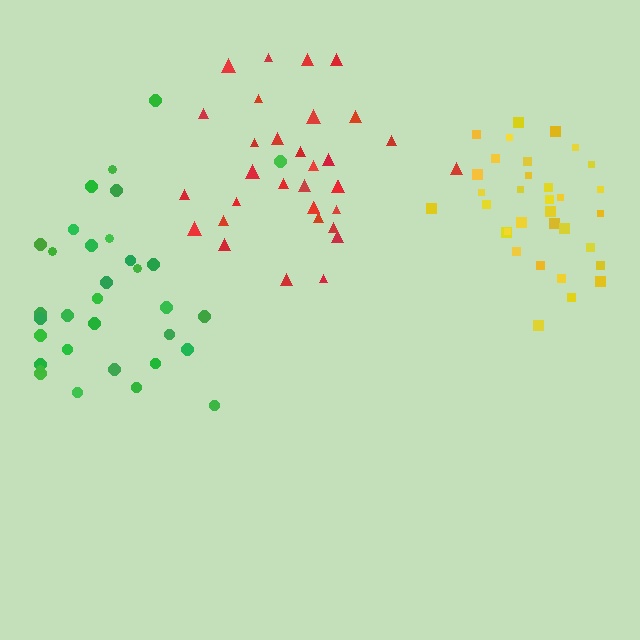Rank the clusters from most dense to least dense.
yellow, red, green.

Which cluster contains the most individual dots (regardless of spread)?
Red (34).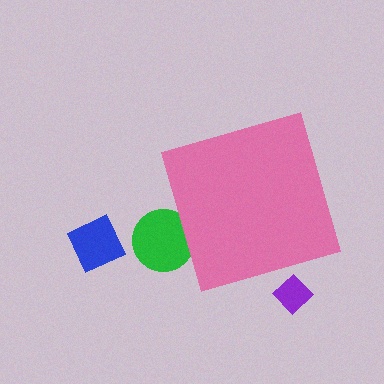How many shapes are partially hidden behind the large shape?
2 shapes are partially hidden.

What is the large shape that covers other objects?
A pink diamond.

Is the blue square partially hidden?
No, the blue square is fully visible.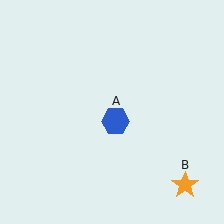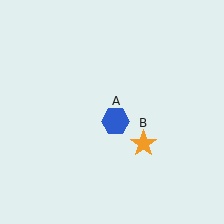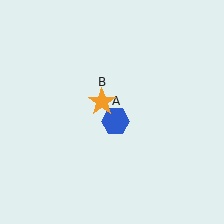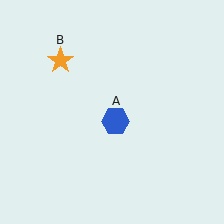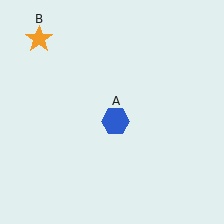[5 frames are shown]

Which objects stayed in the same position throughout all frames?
Blue hexagon (object A) remained stationary.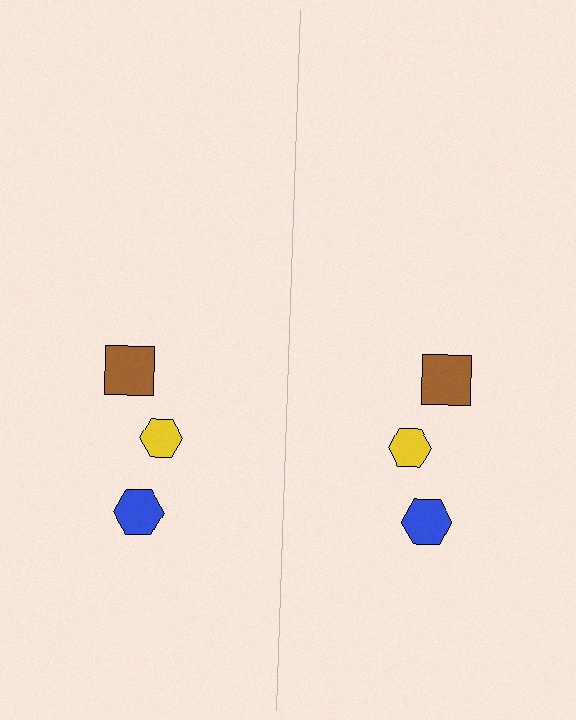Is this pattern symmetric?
Yes, this pattern has bilateral (reflection) symmetry.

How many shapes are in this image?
There are 6 shapes in this image.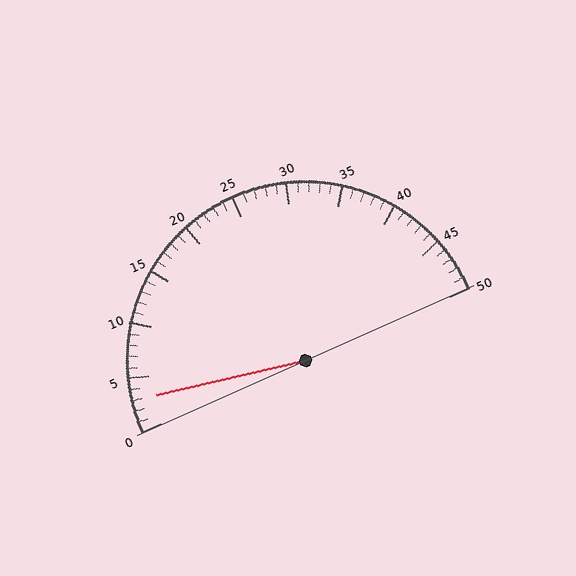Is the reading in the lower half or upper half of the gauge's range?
The reading is in the lower half of the range (0 to 50).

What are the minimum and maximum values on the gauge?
The gauge ranges from 0 to 50.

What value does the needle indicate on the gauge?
The needle indicates approximately 3.